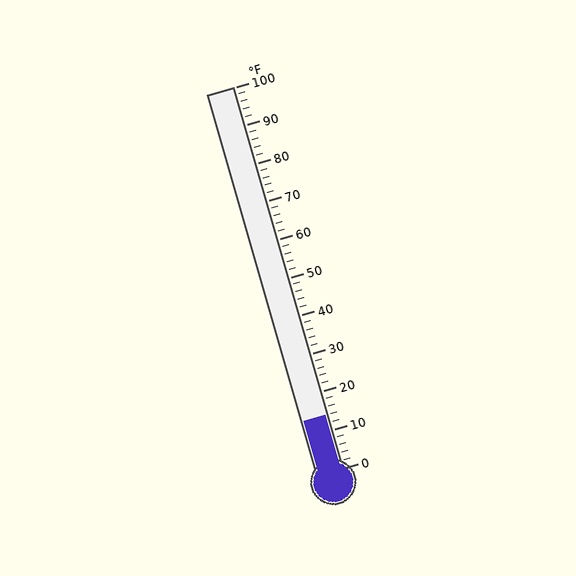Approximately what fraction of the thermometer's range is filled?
The thermometer is filled to approximately 15% of its range.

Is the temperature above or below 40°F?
The temperature is below 40°F.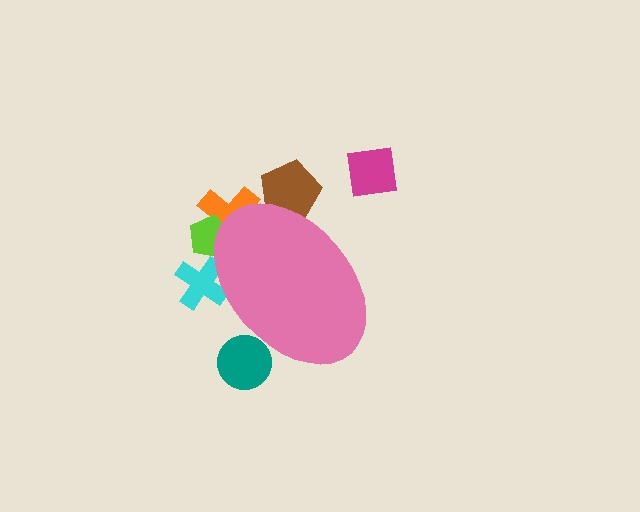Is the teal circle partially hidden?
Yes, the teal circle is partially hidden behind the pink ellipse.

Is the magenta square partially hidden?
No, the magenta square is fully visible.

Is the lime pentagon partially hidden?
Yes, the lime pentagon is partially hidden behind the pink ellipse.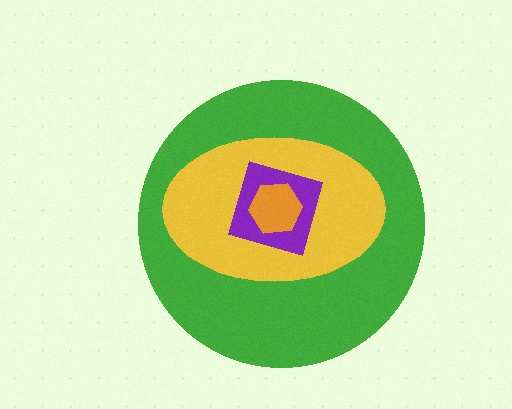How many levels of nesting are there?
4.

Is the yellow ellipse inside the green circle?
Yes.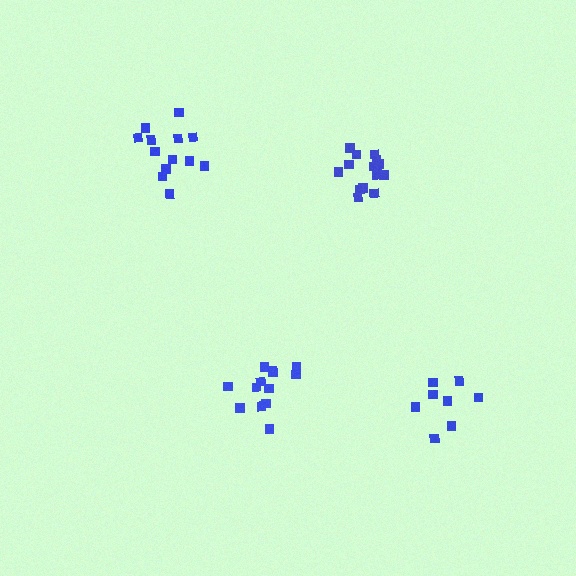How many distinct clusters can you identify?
There are 4 distinct clusters.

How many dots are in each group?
Group 1: 13 dots, Group 2: 8 dots, Group 3: 14 dots, Group 4: 13 dots (48 total).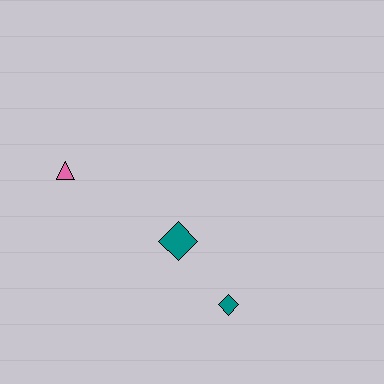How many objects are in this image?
There are 3 objects.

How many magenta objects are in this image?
There are no magenta objects.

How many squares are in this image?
There are no squares.